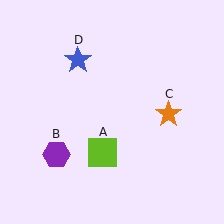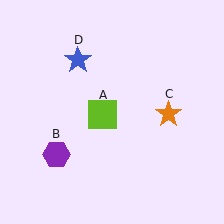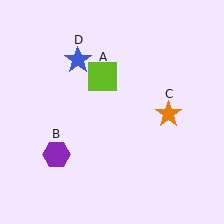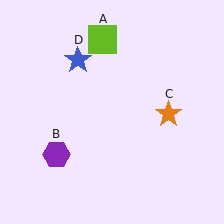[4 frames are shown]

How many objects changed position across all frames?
1 object changed position: lime square (object A).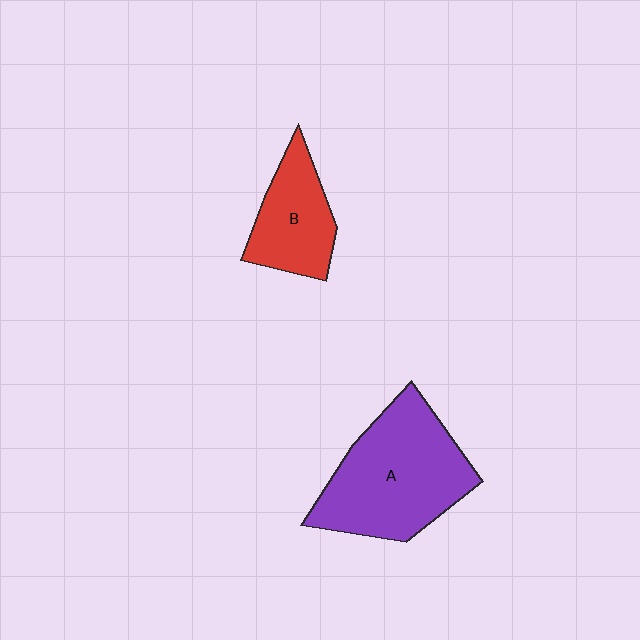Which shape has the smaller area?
Shape B (red).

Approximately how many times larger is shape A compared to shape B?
Approximately 1.9 times.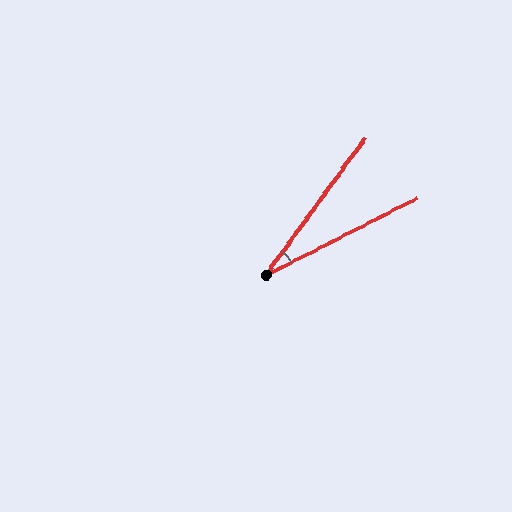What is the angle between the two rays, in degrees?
Approximately 27 degrees.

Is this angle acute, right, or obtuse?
It is acute.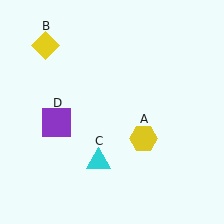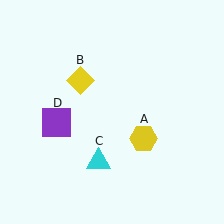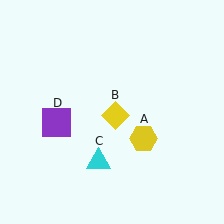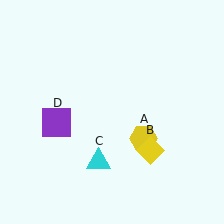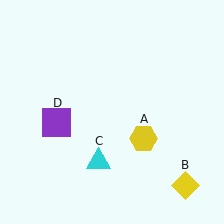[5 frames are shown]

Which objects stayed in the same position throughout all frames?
Yellow hexagon (object A) and cyan triangle (object C) and purple square (object D) remained stationary.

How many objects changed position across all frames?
1 object changed position: yellow diamond (object B).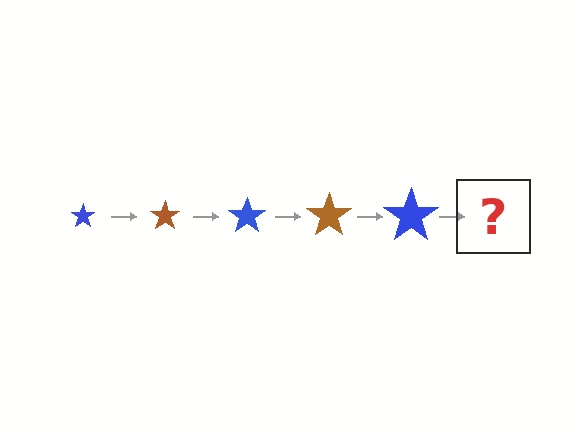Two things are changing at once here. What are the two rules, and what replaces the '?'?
The two rules are that the star grows larger each step and the color cycles through blue and brown. The '?' should be a brown star, larger than the previous one.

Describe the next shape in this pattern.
It should be a brown star, larger than the previous one.